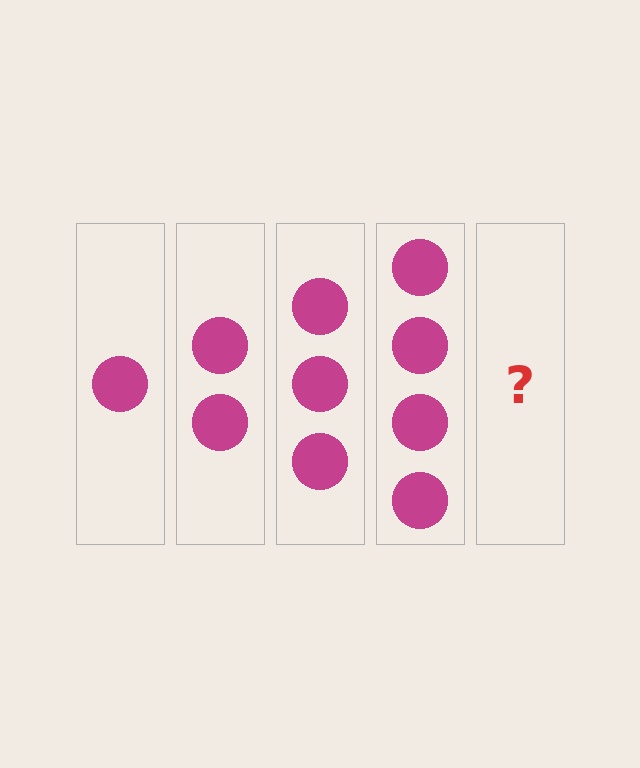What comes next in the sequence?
The next element should be 5 circles.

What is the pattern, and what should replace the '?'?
The pattern is that each step adds one more circle. The '?' should be 5 circles.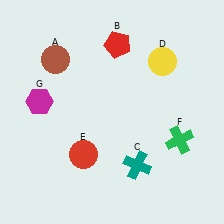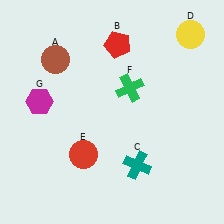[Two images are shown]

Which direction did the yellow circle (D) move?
The yellow circle (D) moved up.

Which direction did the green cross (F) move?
The green cross (F) moved up.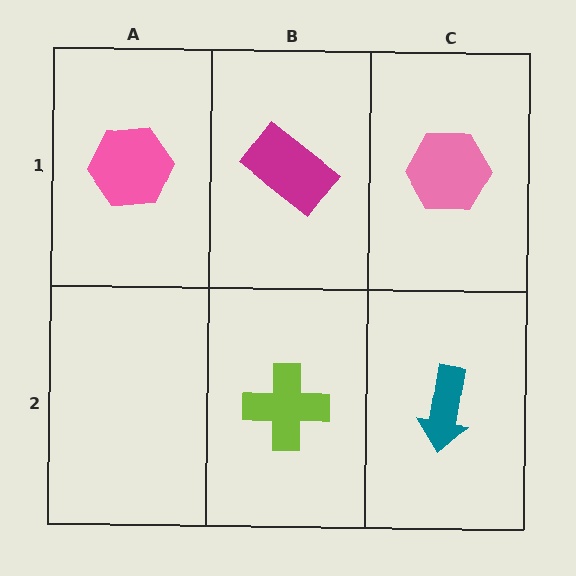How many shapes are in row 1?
3 shapes.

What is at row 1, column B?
A magenta rectangle.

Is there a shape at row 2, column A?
No, that cell is empty.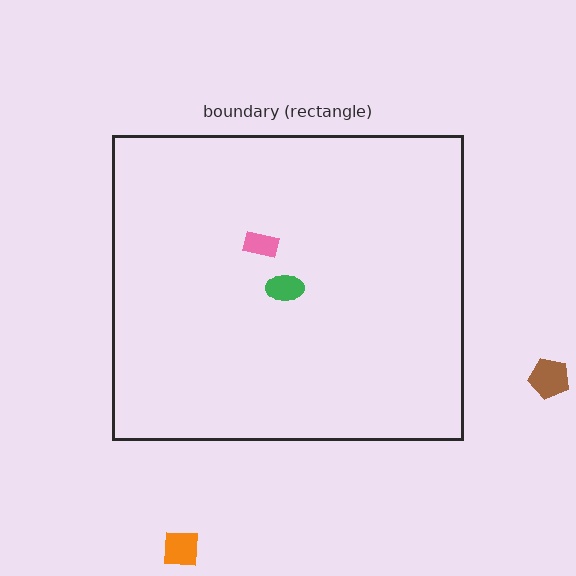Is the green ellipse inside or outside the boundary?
Inside.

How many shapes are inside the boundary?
2 inside, 2 outside.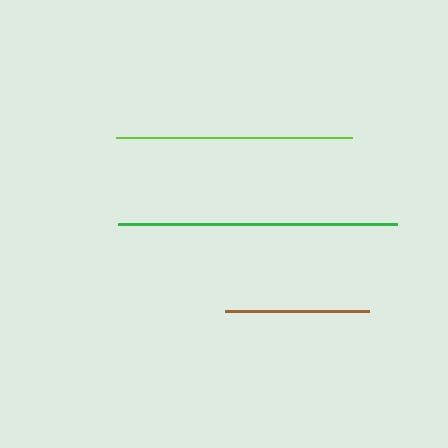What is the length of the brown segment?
The brown segment is approximately 145 pixels long.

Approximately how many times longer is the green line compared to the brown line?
The green line is approximately 1.9 times the length of the brown line.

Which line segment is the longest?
The green line is the longest at approximately 279 pixels.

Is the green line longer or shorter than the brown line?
The green line is longer than the brown line.